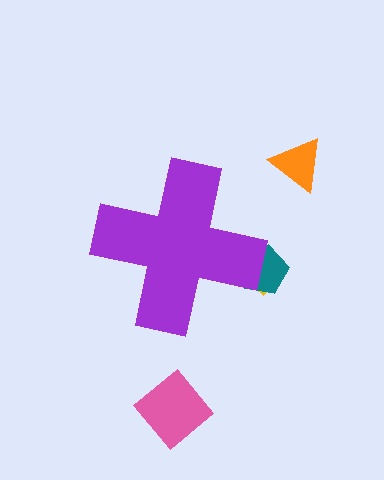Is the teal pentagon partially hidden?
Yes, the teal pentagon is partially hidden behind the purple cross.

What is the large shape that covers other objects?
A purple cross.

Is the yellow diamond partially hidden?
Yes, the yellow diamond is partially hidden behind the purple cross.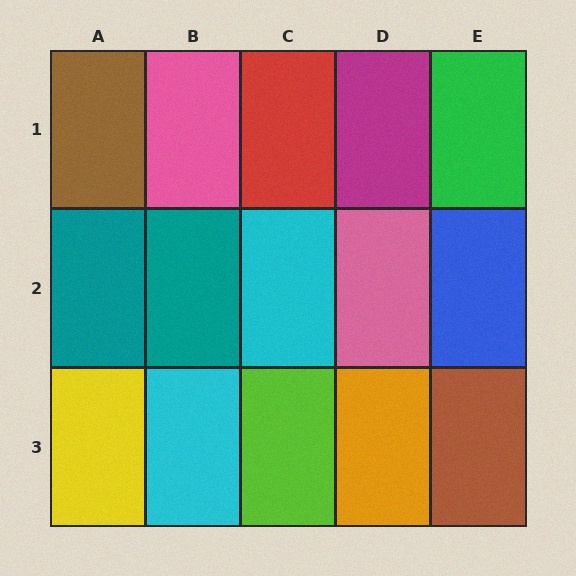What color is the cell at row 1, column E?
Green.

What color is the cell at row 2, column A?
Teal.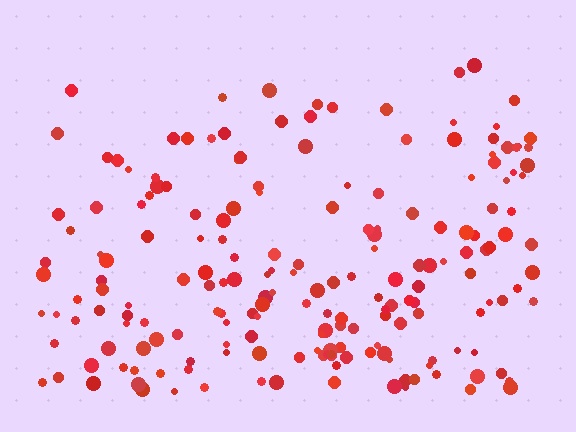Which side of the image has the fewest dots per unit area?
The top.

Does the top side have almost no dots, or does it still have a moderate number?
Still a moderate number, just noticeably fewer than the bottom.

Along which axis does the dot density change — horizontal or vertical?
Vertical.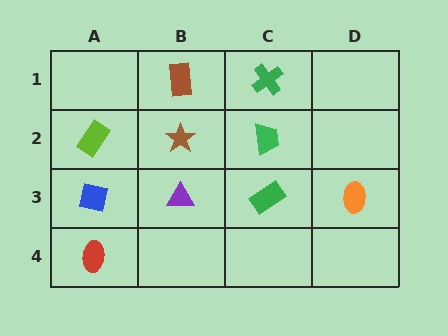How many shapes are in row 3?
4 shapes.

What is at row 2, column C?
A green trapezoid.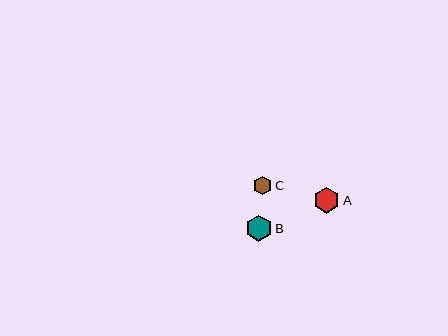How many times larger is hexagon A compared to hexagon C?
Hexagon A is approximately 1.4 times the size of hexagon C.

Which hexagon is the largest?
Hexagon B is the largest with a size of approximately 26 pixels.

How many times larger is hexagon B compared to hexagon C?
Hexagon B is approximately 1.4 times the size of hexagon C.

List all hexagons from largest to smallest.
From largest to smallest: B, A, C.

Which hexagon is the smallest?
Hexagon C is the smallest with a size of approximately 19 pixels.